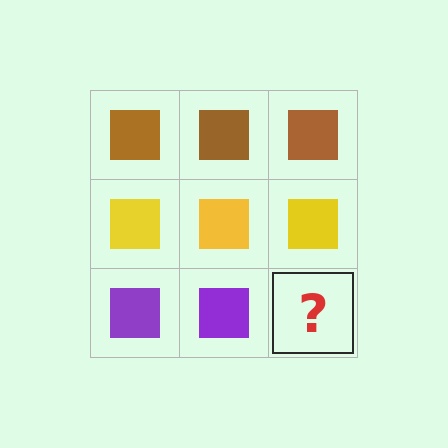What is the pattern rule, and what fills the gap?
The rule is that each row has a consistent color. The gap should be filled with a purple square.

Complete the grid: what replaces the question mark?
The question mark should be replaced with a purple square.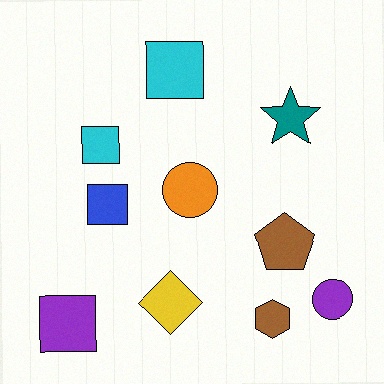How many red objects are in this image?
There are no red objects.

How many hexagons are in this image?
There is 1 hexagon.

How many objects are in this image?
There are 10 objects.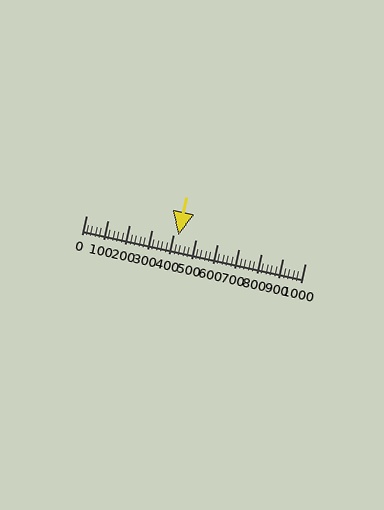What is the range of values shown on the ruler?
The ruler shows values from 0 to 1000.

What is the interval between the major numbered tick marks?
The major tick marks are spaced 100 units apart.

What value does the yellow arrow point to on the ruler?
The yellow arrow points to approximately 420.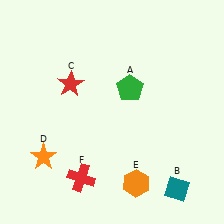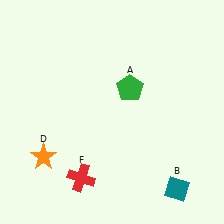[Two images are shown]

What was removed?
The orange hexagon (E), the red star (C) were removed in Image 2.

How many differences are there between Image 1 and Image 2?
There are 2 differences between the two images.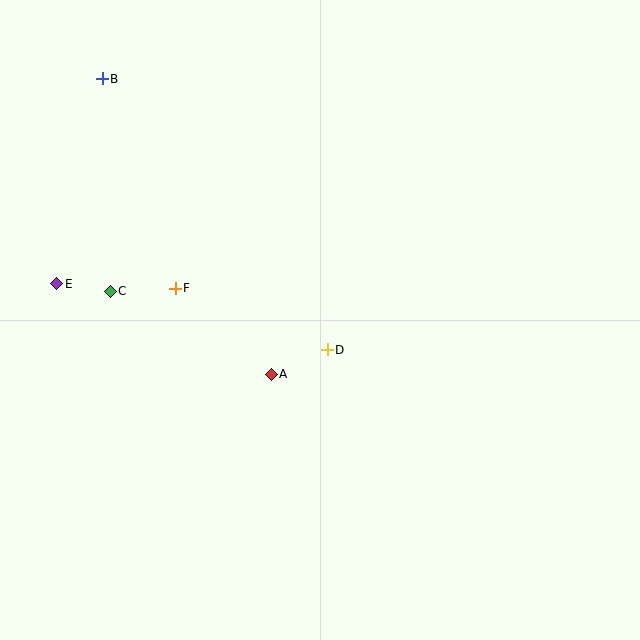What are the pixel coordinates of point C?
Point C is at (110, 291).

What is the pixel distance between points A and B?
The distance between A and B is 340 pixels.